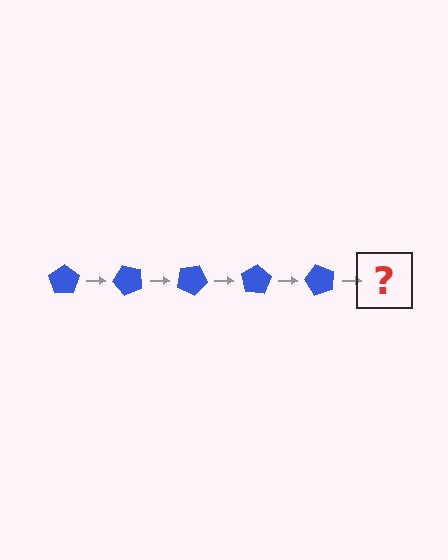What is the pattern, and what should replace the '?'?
The pattern is that the pentagon rotates 50 degrees each step. The '?' should be a blue pentagon rotated 250 degrees.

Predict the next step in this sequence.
The next step is a blue pentagon rotated 250 degrees.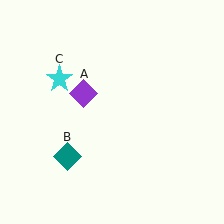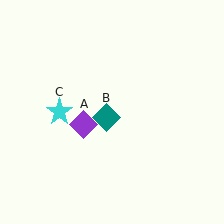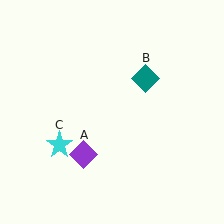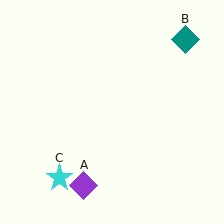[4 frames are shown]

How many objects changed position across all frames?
3 objects changed position: purple diamond (object A), teal diamond (object B), cyan star (object C).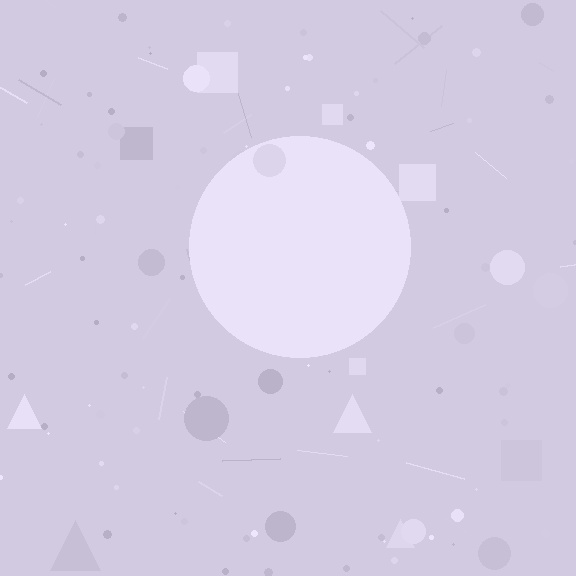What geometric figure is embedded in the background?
A circle is embedded in the background.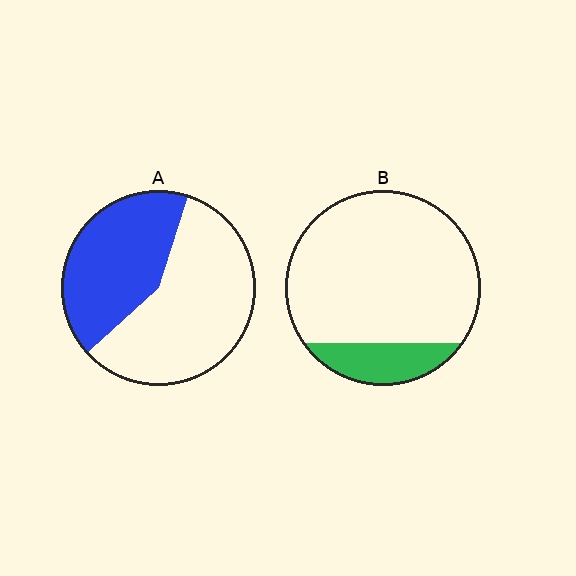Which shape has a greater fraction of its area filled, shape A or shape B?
Shape A.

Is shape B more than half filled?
No.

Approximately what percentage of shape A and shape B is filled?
A is approximately 40% and B is approximately 15%.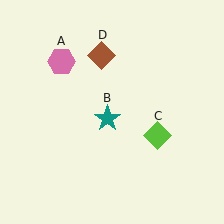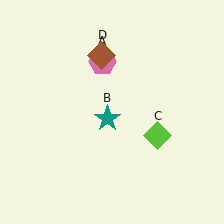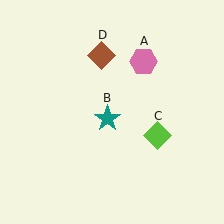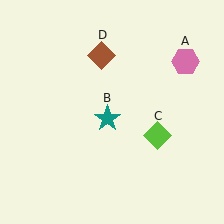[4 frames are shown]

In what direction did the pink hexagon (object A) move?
The pink hexagon (object A) moved right.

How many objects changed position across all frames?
1 object changed position: pink hexagon (object A).